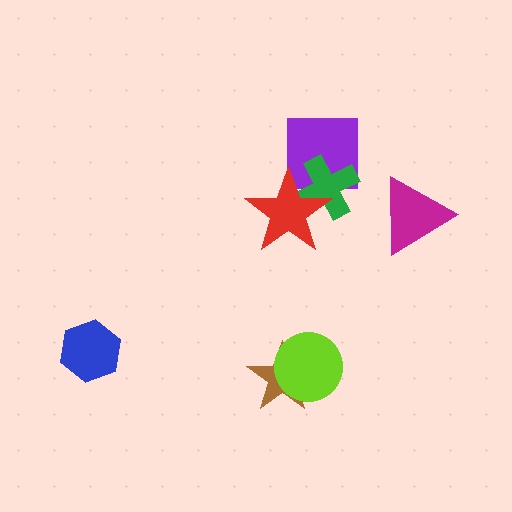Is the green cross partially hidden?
Yes, it is partially covered by another shape.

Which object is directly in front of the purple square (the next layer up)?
The green cross is directly in front of the purple square.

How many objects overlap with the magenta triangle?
0 objects overlap with the magenta triangle.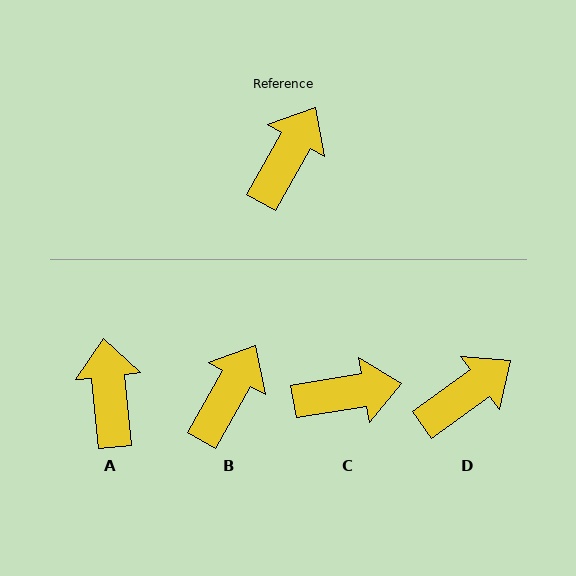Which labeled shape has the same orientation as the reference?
B.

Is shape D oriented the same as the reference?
No, it is off by about 25 degrees.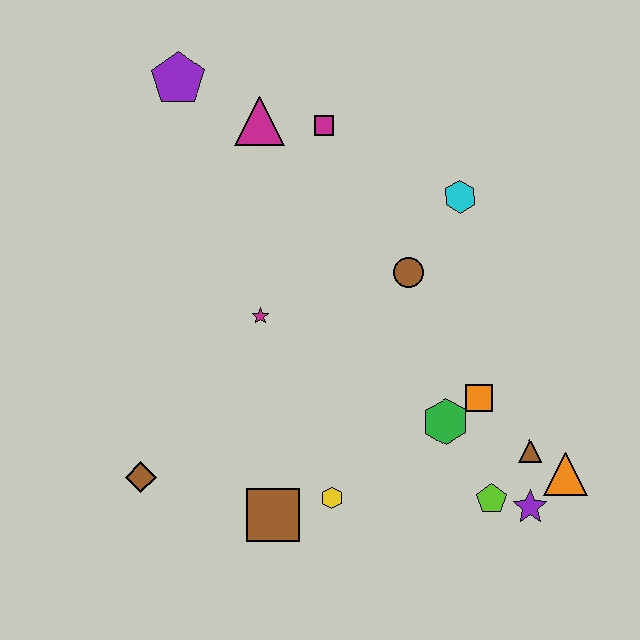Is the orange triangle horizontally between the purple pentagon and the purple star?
No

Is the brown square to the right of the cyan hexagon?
No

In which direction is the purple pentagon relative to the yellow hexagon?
The purple pentagon is above the yellow hexagon.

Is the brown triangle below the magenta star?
Yes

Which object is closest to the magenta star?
The brown circle is closest to the magenta star.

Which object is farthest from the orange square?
The purple pentagon is farthest from the orange square.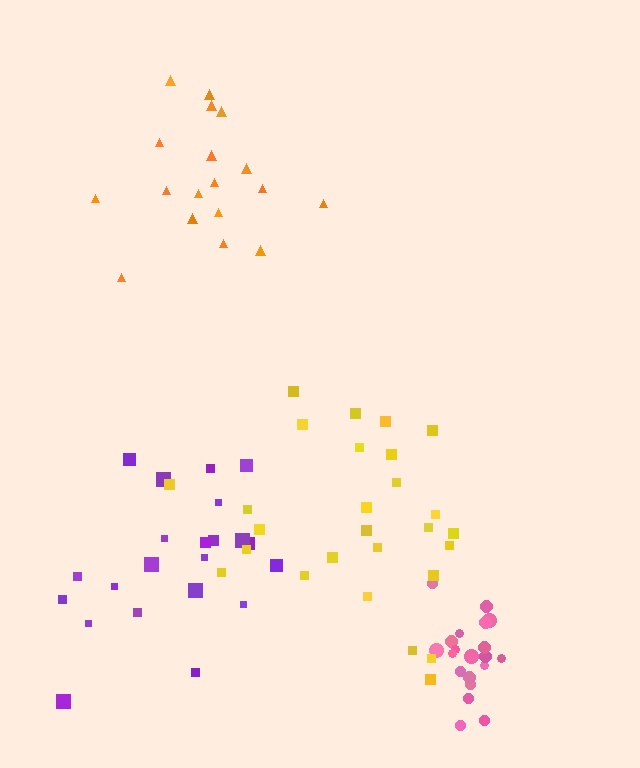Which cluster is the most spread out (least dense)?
Purple.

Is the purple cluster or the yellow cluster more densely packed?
Yellow.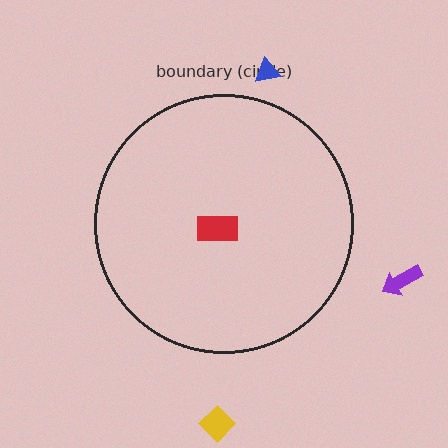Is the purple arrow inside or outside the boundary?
Outside.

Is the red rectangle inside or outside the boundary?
Inside.